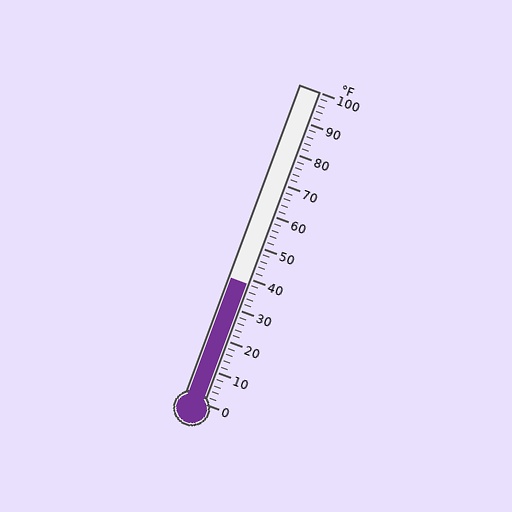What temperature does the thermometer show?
The thermometer shows approximately 38°F.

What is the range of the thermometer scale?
The thermometer scale ranges from 0°F to 100°F.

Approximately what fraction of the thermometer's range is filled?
The thermometer is filled to approximately 40% of its range.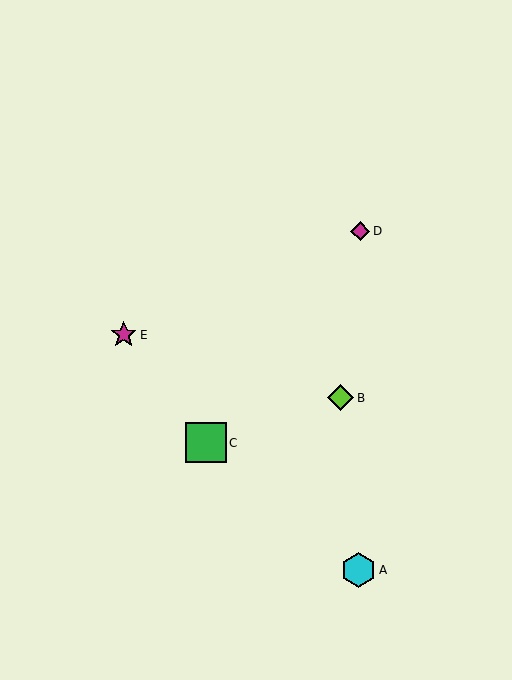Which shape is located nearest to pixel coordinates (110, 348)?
The magenta star (labeled E) at (124, 335) is nearest to that location.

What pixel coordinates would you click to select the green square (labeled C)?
Click at (206, 443) to select the green square C.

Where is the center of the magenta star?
The center of the magenta star is at (124, 335).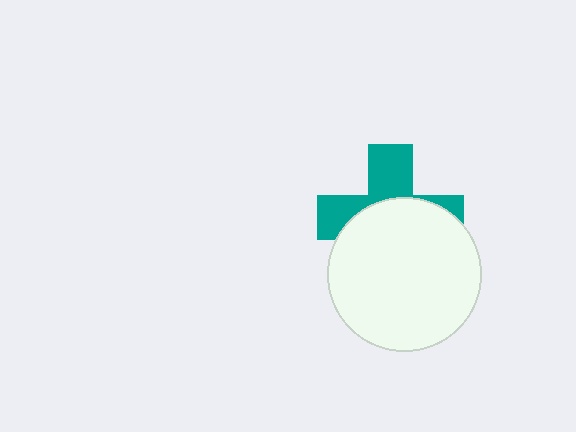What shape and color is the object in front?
The object in front is a white circle.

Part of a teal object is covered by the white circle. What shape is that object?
It is a cross.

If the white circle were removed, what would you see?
You would see the complete teal cross.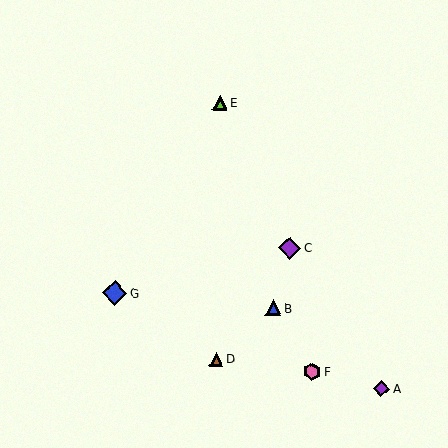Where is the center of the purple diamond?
The center of the purple diamond is at (290, 248).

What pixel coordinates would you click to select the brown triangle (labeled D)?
Click at (216, 359) to select the brown triangle D.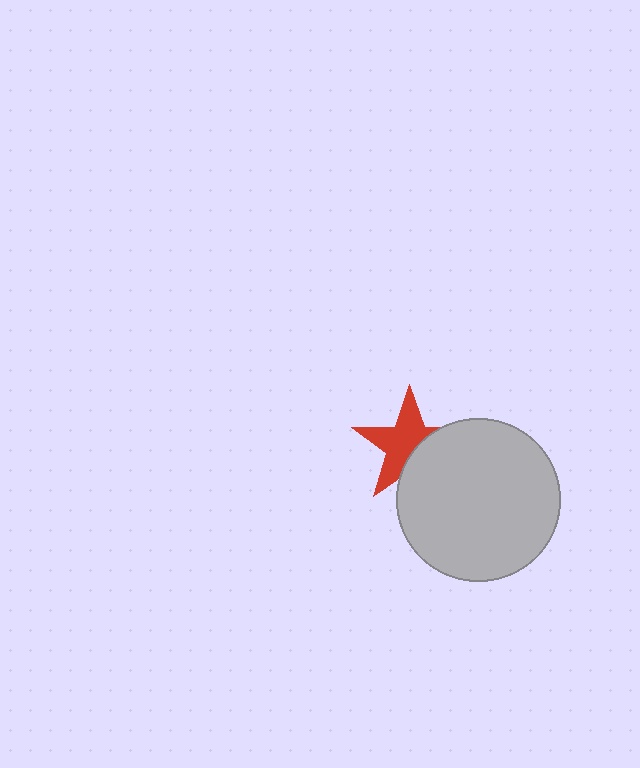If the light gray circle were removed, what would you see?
You would see the complete red star.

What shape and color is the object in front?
The object in front is a light gray circle.